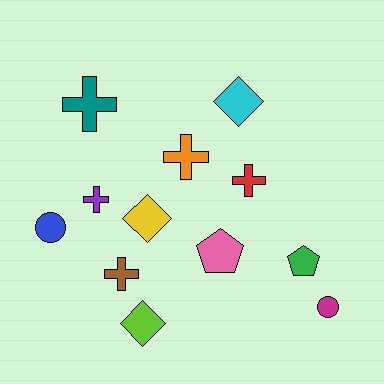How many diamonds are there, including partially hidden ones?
There are 3 diamonds.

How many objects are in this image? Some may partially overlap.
There are 12 objects.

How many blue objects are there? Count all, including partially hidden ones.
There is 1 blue object.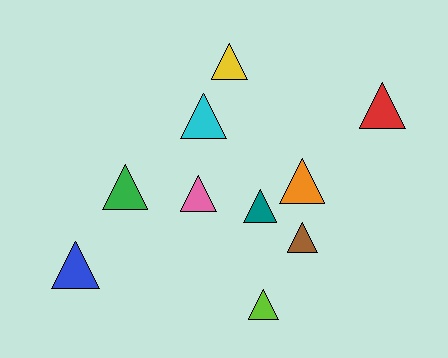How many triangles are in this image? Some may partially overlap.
There are 10 triangles.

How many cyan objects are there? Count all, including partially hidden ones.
There is 1 cyan object.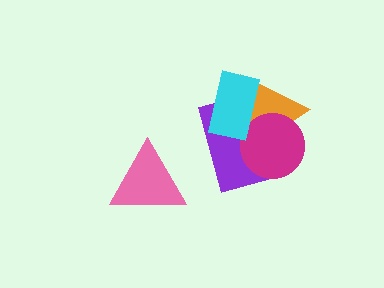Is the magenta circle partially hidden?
Yes, it is partially covered by another shape.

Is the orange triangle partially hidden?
Yes, it is partially covered by another shape.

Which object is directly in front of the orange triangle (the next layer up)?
The magenta circle is directly in front of the orange triangle.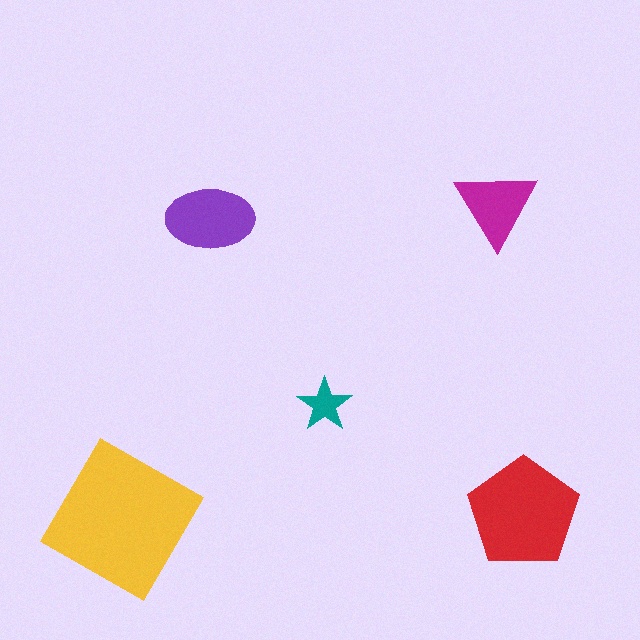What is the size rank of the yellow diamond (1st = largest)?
1st.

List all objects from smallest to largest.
The teal star, the magenta triangle, the purple ellipse, the red pentagon, the yellow diamond.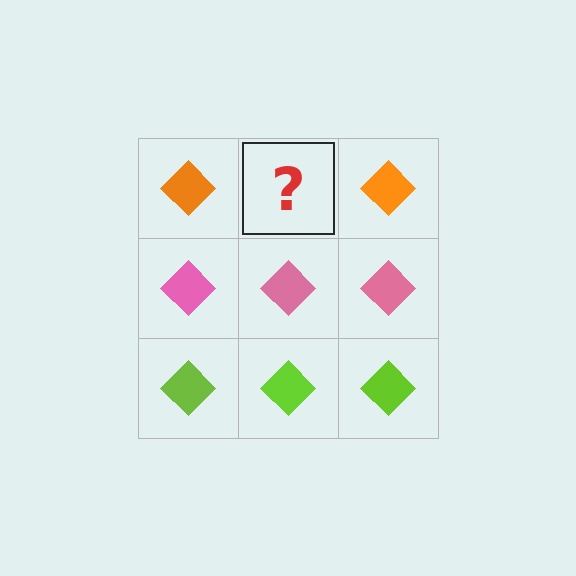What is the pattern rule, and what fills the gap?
The rule is that each row has a consistent color. The gap should be filled with an orange diamond.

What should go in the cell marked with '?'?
The missing cell should contain an orange diamond.